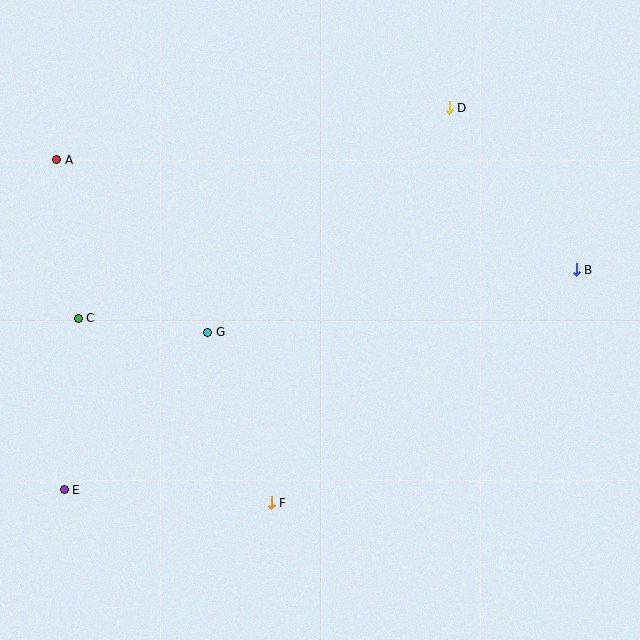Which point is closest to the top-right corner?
Point D is closest to the top-right corner.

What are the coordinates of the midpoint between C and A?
The midpoint between C and A is at (67, 239).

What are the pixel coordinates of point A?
Point A is at (57, 160).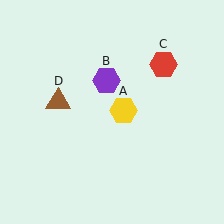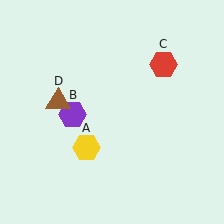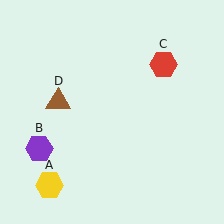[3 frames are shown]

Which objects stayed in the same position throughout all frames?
Red hexagon (object C) and brown triangle (object D) remained stationary.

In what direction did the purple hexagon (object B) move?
The purple hexagon (object B) moved down and to the left.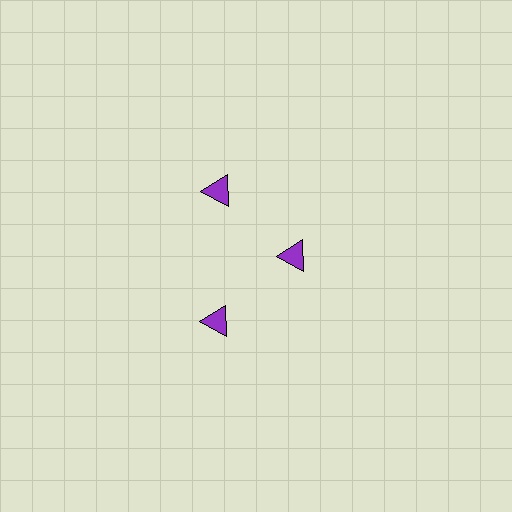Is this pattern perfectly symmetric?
No. The 3 purple triangles are arranged in a ring, but one element near the 3 o'clock position is pulled inward toward the center, breaking the 3-fold rotational symmetry.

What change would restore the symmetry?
The symmetry would be restored by moving it outward, back onto the ring so that all 3 triangles sit at equal angles and equal distance from the center.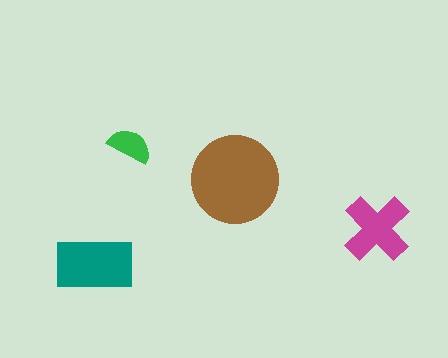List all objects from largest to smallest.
The brown circle, the teal rectangle, the magenta cross, the green semicircle.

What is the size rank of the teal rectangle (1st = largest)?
2nd.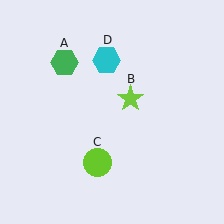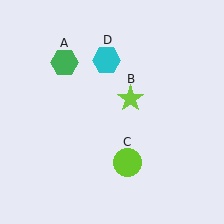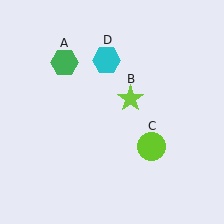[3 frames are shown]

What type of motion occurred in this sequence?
The lime circle (object C) rotated counterclockwise around the center of the scene.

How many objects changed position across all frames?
1 object changed position: lime circle (object C).